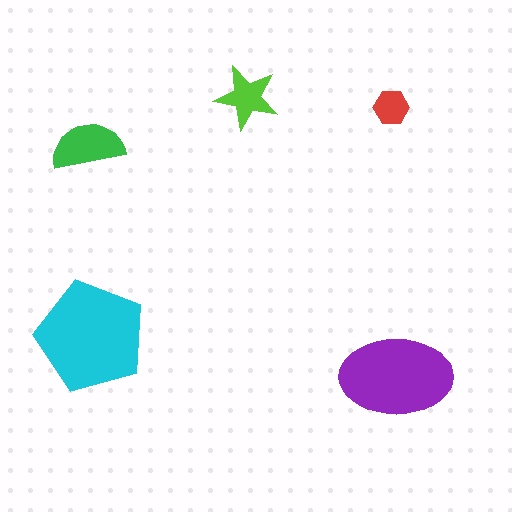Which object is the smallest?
The red hexagon.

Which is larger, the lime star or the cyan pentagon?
The cyan pentagon.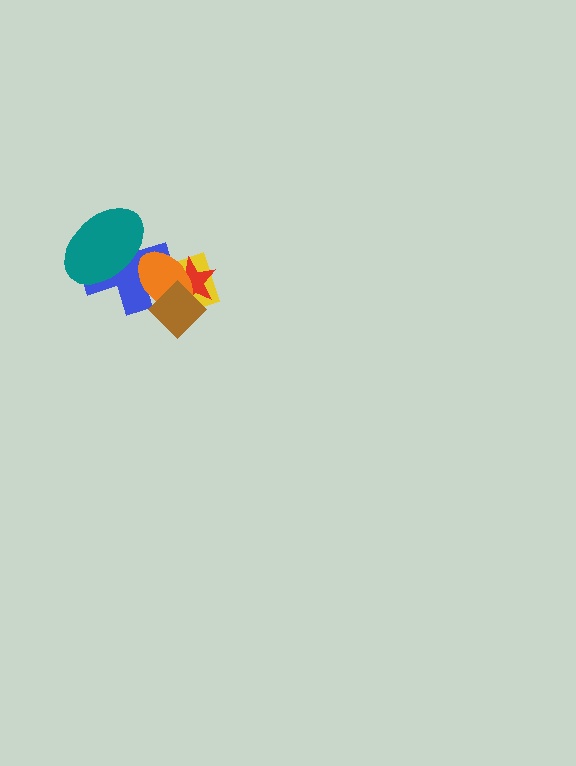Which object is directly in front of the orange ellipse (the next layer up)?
The brown diamond is directly in front of the orange ellipse.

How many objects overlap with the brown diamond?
4 objects overlap with the brown diamond.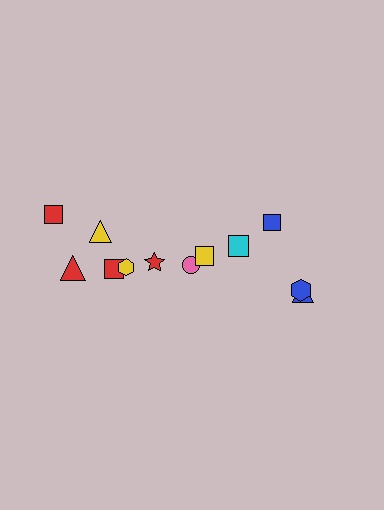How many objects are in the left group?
There are 7 objects.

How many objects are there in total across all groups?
There are 12 objects.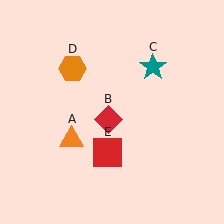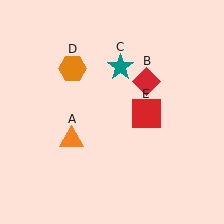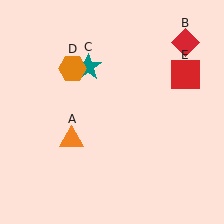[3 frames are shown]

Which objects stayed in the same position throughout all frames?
Orange triangle (object A) and orange hexagon (object D) remained stationary.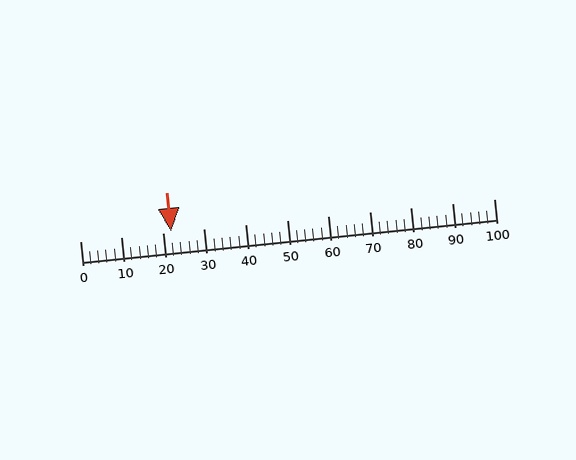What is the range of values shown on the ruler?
The ruler shows values from 0 to 100.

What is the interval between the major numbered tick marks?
The major tick marks are spaced 10 units apart.